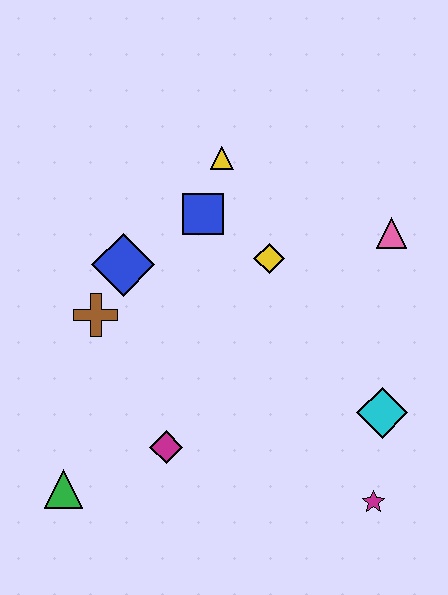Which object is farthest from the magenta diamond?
The pink triangle is farthest from the magenta diamond.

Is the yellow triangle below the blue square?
No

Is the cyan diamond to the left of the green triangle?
No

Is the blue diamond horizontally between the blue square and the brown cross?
Yes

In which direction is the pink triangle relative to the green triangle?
The pink triangle is to the right of the green triangle.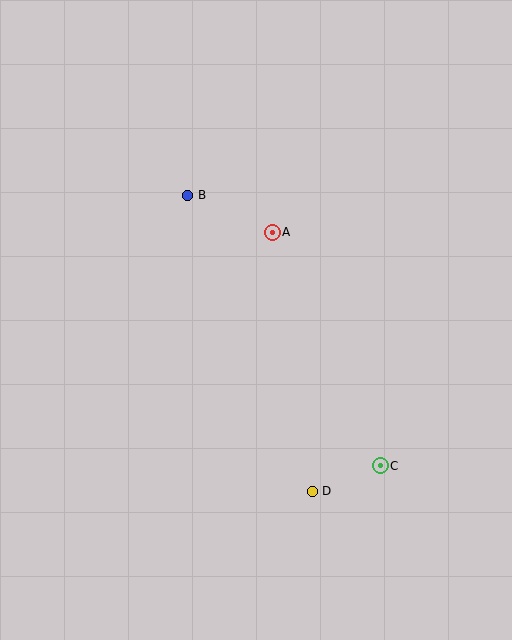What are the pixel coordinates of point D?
Point D is at (312, 491).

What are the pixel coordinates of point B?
Point B is at (188, 195).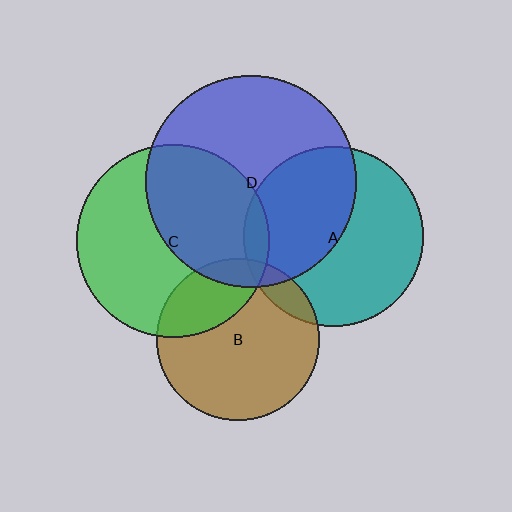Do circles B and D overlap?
Yes.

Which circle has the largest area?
Circle D (blue).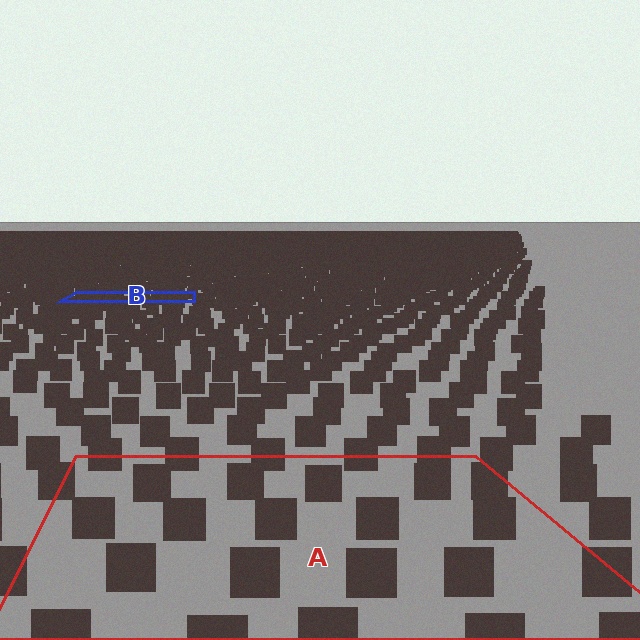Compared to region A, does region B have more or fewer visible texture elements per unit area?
Region B has more texture elements per unit area — they are packed more densely because it is farther away.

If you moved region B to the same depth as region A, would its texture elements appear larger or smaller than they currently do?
They would appear larger. At a closer depth, the same texture elements are projected at a bigger on-screen size.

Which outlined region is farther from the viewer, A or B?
Region B is farther from the viewer — the texture elements inside it appear smaller and more densely packed.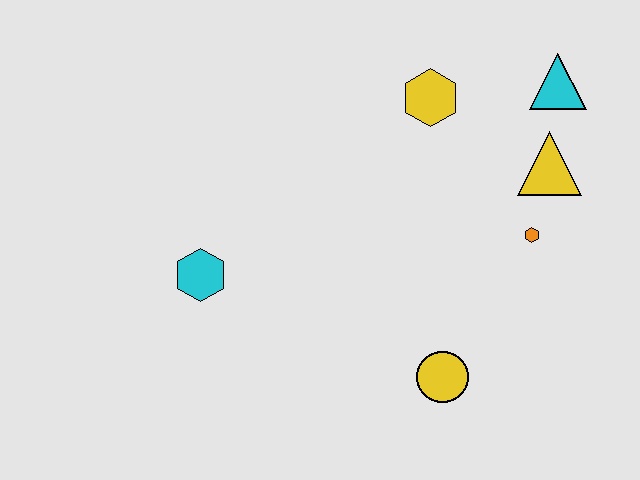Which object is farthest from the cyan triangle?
The cyan hexagon is farthest from the cyan triangle.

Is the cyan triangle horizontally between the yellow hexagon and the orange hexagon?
No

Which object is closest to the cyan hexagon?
The yellow circle is closest to the cyan hexagon.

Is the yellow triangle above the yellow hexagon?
No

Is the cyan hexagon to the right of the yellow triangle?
No